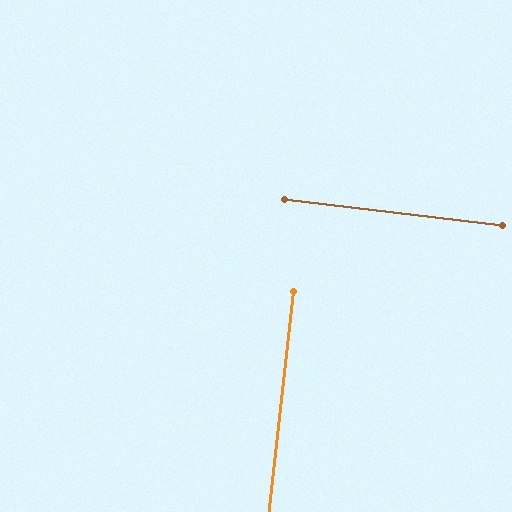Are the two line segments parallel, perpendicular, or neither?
Perpendicular — they meet at approximately 89°.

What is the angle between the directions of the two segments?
Approximately 89 degrees.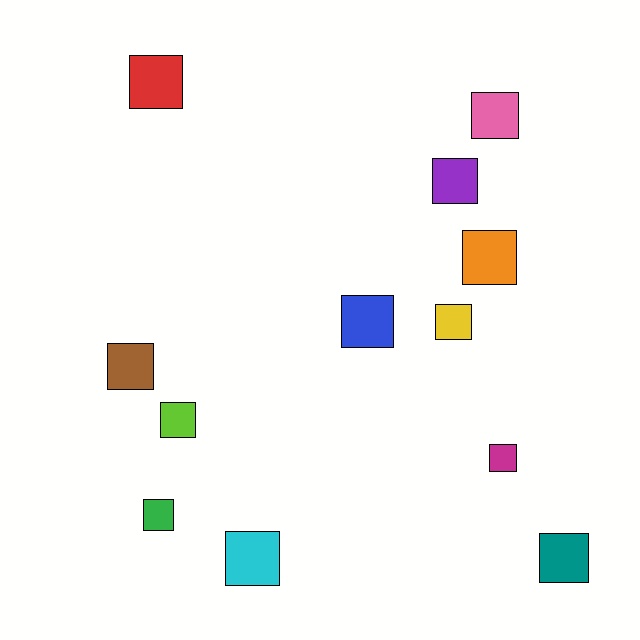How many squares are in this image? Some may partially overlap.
There are 12 squares.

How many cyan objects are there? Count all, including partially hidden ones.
There is 1 cyan object.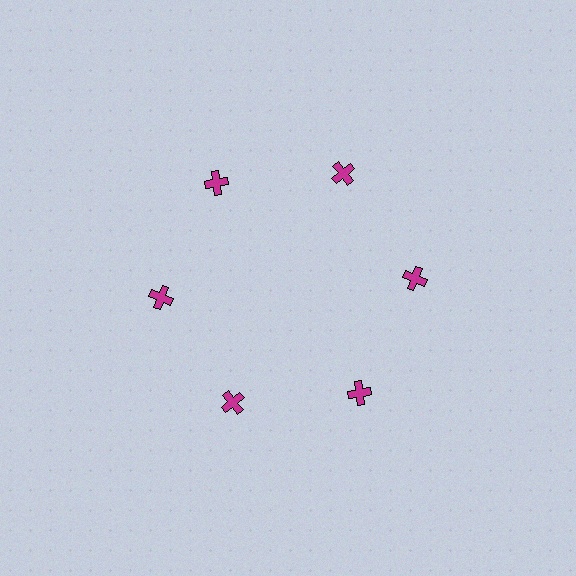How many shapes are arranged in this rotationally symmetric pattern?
There are 6 shapes, arranged in 6 groups of 1.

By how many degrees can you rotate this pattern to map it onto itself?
The pattern maps onto itself every 60 degrees of rotation.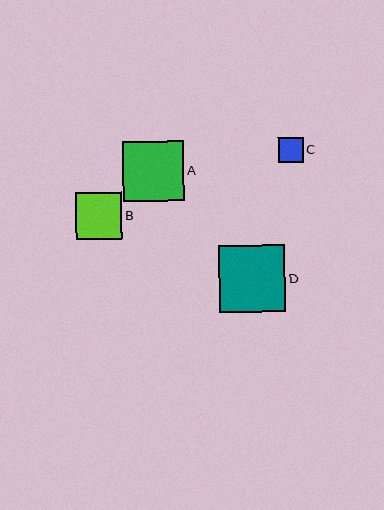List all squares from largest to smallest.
From largest to smallest: D, A, B, C.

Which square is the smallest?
Square C is the smallest with a size of approximately 25 pixels.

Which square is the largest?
Square D is the largest with a size of approximately 66 pixels.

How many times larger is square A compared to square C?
Square A is approximately 2.5 times the size of square C.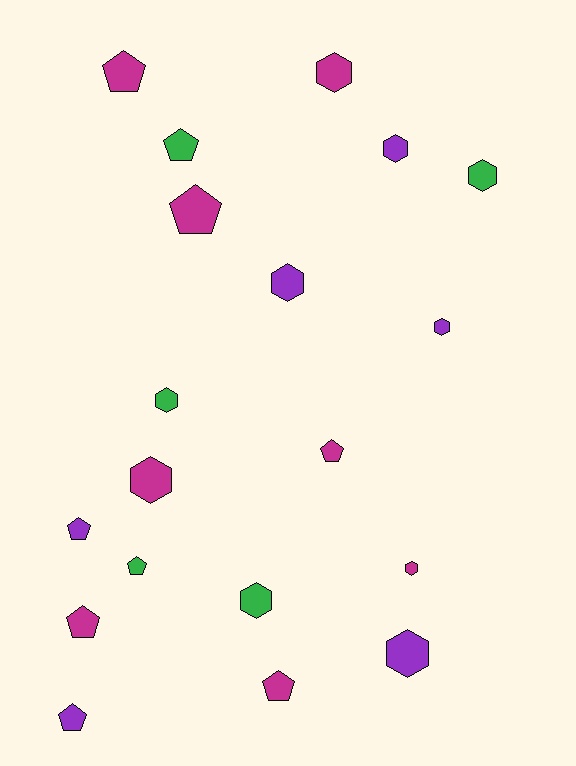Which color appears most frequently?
Magenta, with 8 objects.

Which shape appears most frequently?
Hexagon, with 10 objects.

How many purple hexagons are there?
There are 4 purple hexagons.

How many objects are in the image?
There are 19 objects.